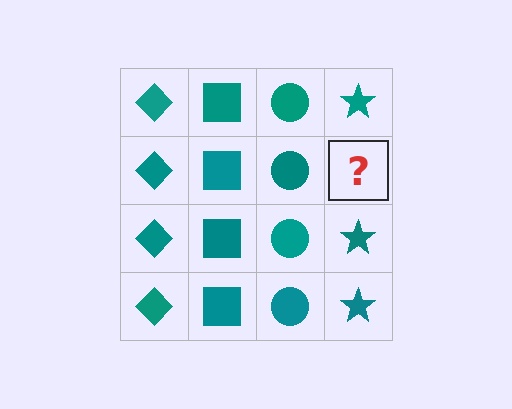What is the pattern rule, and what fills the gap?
The rule is that each column has a consistent shape. The gap should be filled with a teal star.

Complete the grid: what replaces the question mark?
The question mark should be replaced with a teal star.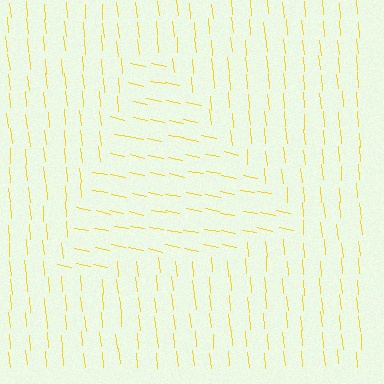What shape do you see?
I see a triangle.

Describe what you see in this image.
The image is filled with small yellow line segments. A triangle region in the image has lines oriented differently from the surrounding lines, creating a visible texture boundary.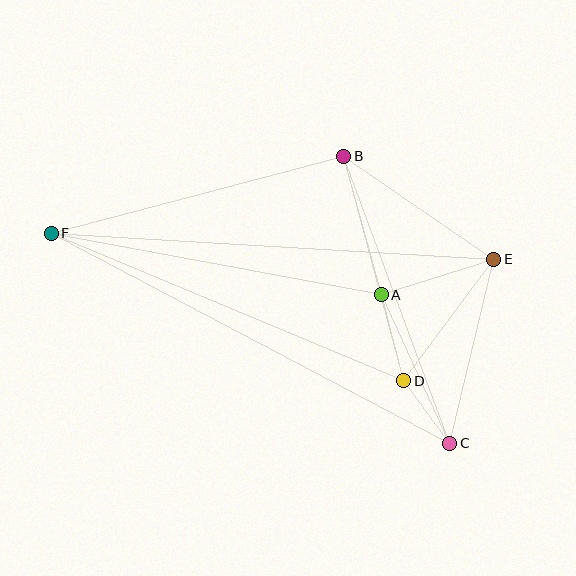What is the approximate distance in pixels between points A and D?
The distance between A and D is approximately 89 pixels.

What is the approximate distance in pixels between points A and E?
The distance between A and E is approximately 118 pixels.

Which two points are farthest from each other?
Points C and F are farthest from each other.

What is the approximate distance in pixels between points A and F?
The distance between A and F is approximately 336 pixels.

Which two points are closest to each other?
Points C and D are closest to each other.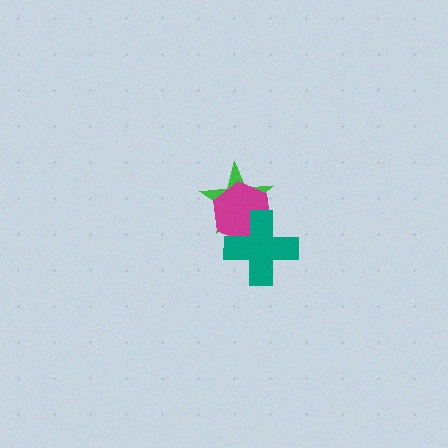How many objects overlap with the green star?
2 objects overlap with the green star.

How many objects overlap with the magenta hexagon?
2 objects overlap with the magenta hexagon.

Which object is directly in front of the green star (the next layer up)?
The magenta hexagon is directly in front of the green star.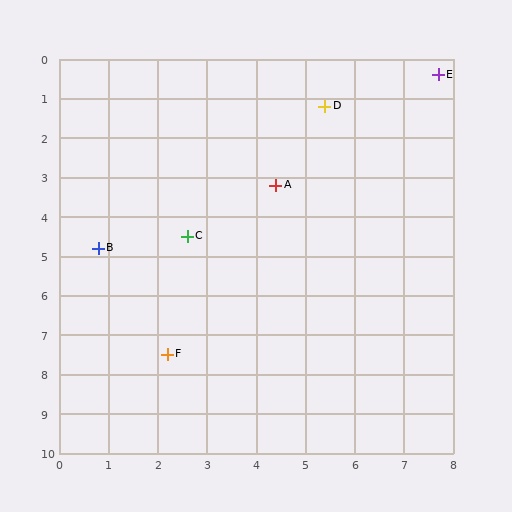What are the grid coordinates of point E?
Point E is at approximately (7.7, 0.4).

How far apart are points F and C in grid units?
Points F and C are about 3.0 grid units apart.